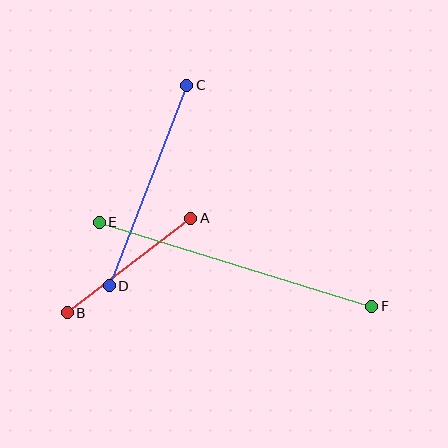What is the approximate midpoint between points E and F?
The midpoint is at approximately (236, 264) pixels.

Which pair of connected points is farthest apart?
Points E and F are farthest apart.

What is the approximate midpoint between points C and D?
The midpoint is at approximately (148, 186) pixels.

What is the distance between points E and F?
The distance is approximately 285 pixels.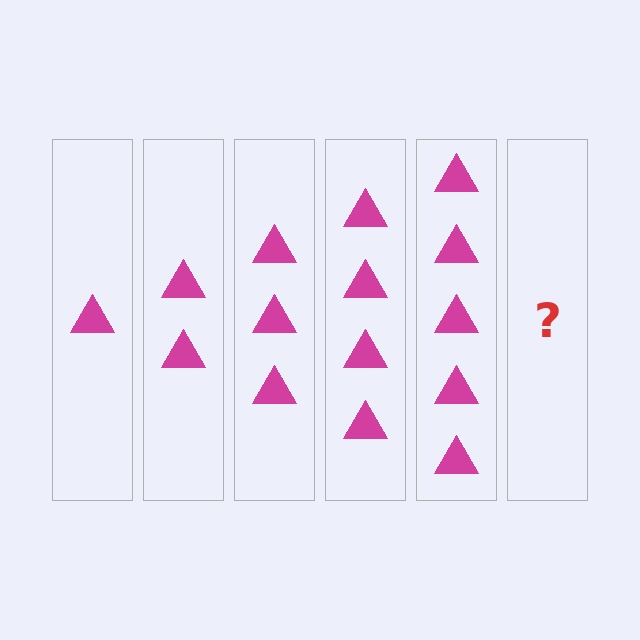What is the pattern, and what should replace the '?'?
The pattern is that each step adds one more triangle. The '?' should be 6 triangles.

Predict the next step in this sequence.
The next step is 6 triangles.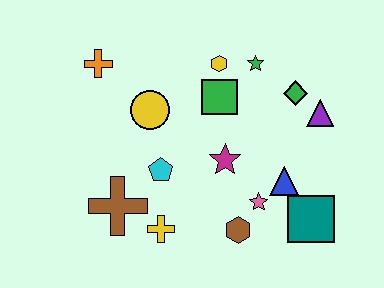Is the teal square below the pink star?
Yes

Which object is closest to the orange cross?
The yellow circle is closest to the orange cross.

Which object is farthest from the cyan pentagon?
The purple triangle is farthest from the cyan pentagon.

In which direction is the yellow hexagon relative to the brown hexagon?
The yellow hexagon is above the brown hexagon.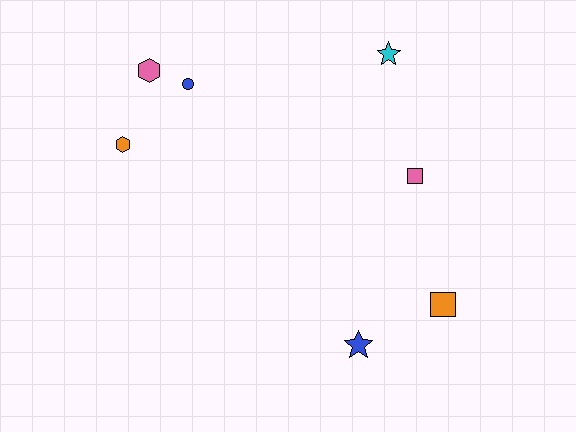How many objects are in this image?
There are 7 objects.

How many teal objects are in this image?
There are no teal objects.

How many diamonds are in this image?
There are no diamonds.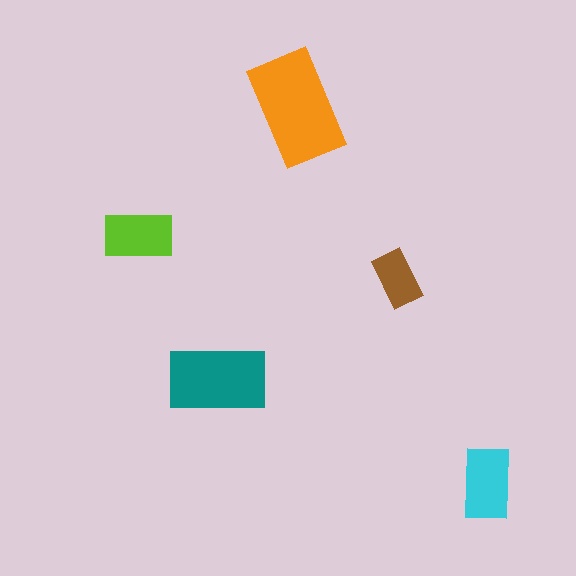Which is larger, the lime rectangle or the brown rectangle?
The lime one.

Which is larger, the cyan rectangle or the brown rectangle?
The cyan one.